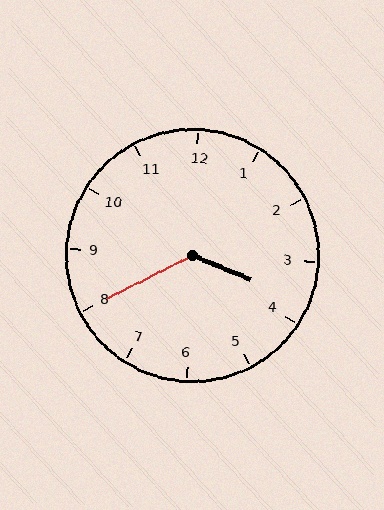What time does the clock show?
3:40.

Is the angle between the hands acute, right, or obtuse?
It is obtuse.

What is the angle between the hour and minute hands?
Approximately 130 degrees.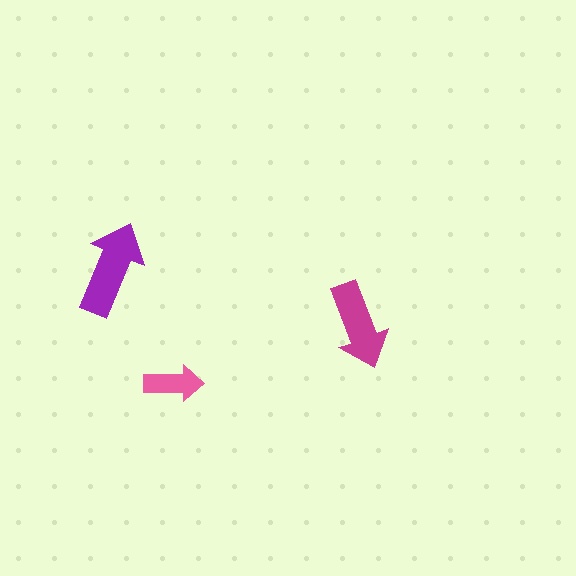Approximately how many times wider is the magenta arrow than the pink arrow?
About 1.5 times wider.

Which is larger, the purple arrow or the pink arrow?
The purple one.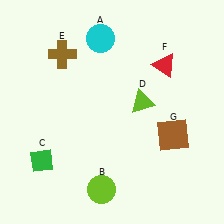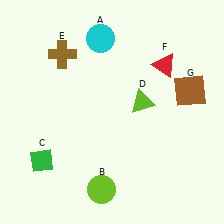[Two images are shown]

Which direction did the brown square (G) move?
The brown square (G) moved up.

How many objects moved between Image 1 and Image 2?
1 object moved between the two images.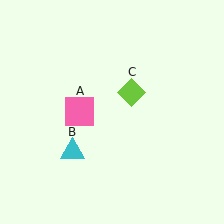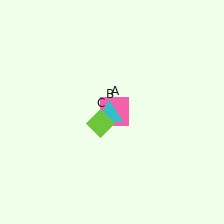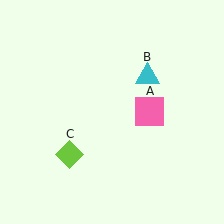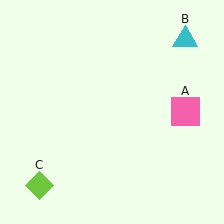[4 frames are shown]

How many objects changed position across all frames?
3 objects changed position: pink square (object A), cyan triangle (object B), lime diamond (object C).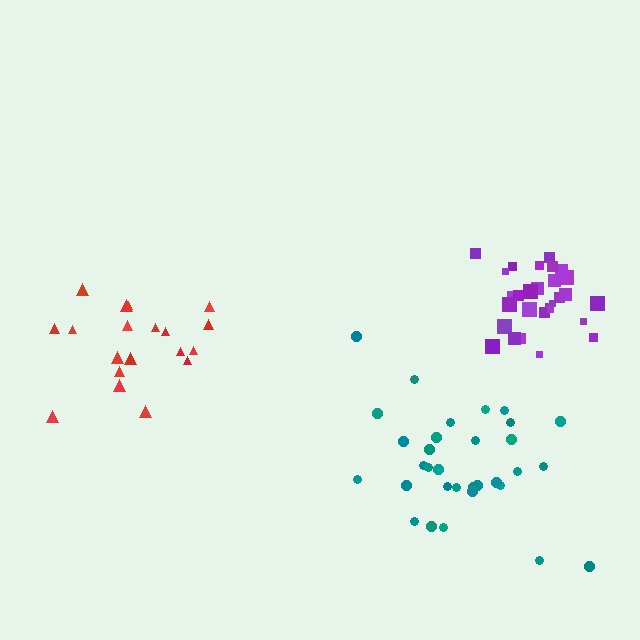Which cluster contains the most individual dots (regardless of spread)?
Teal (32).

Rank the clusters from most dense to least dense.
purple, teal, red.